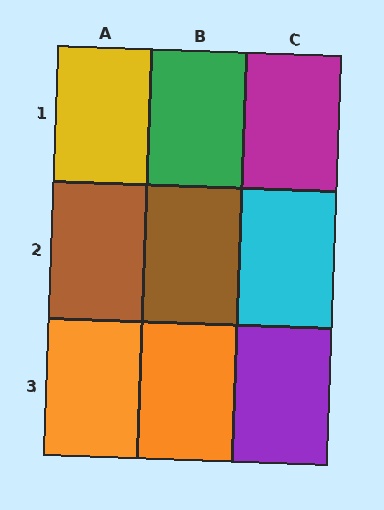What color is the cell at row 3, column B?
Orange.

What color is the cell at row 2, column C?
Cyan.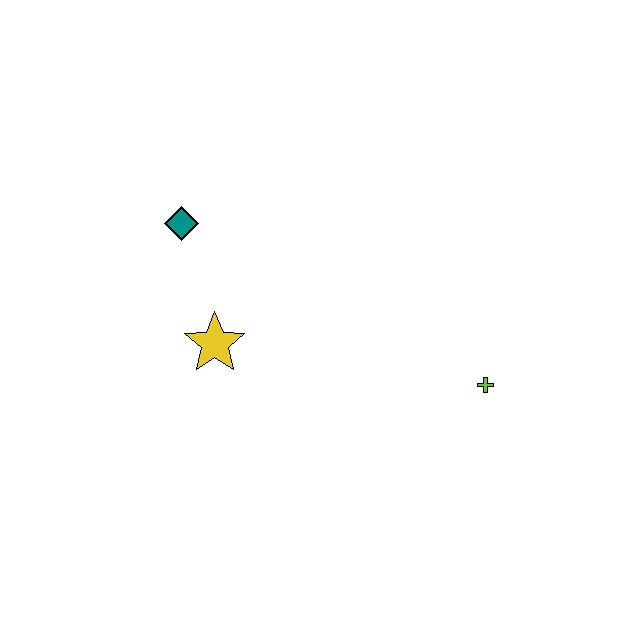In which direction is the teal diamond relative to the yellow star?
The teal diamond is above the yellow star.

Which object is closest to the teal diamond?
The yellow star is closest to the teal diamond.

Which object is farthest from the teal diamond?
The lime cross is farthest from the teal diamond.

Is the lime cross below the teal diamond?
Yes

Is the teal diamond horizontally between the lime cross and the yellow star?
No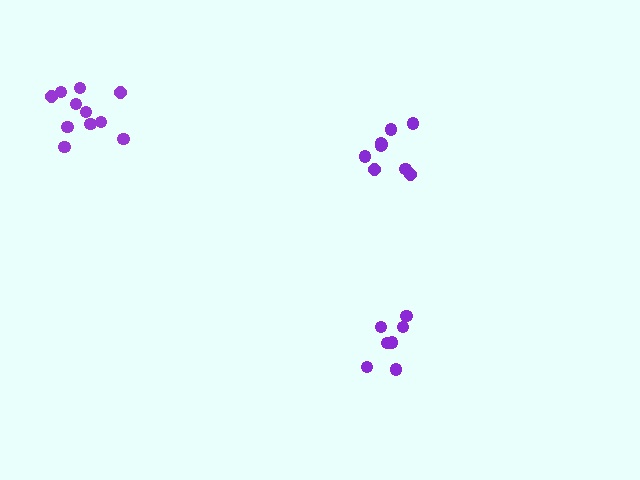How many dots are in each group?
Group 1: 7 dots, Group 2: 9 dots, Group 3: 11 dots (27 total).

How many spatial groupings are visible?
There are 3 spatial groupings.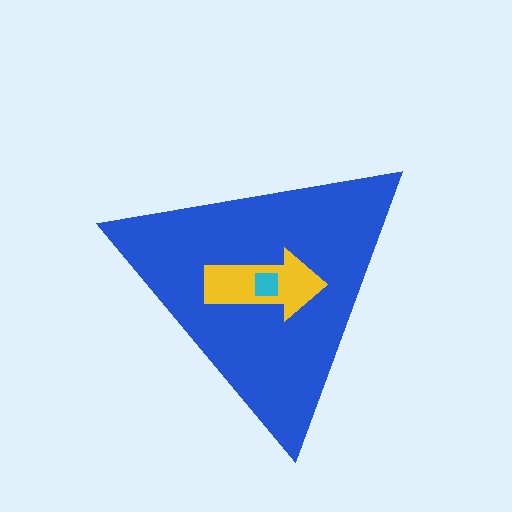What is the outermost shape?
The blue triangle.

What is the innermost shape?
The cyan square.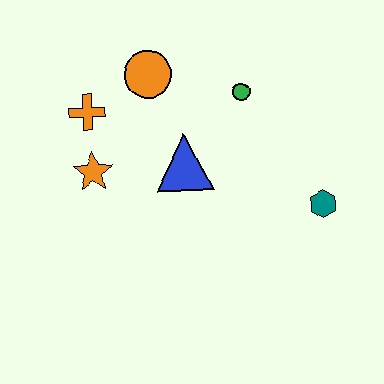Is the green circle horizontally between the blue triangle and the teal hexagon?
Yes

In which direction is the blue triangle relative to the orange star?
The blue triangle is to the right of the orange star.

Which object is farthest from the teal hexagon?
The orange cross is farthest from the teal hexagon.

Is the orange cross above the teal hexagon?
Yes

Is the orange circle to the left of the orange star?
No